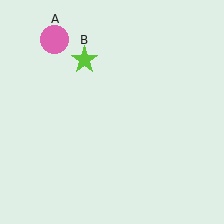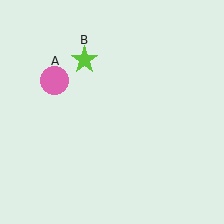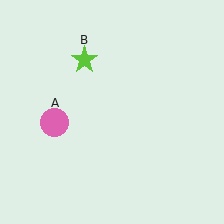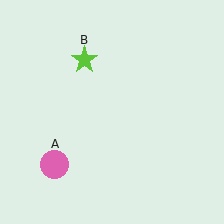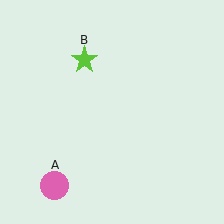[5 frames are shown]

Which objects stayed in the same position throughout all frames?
Lime star (object B) remained stationary.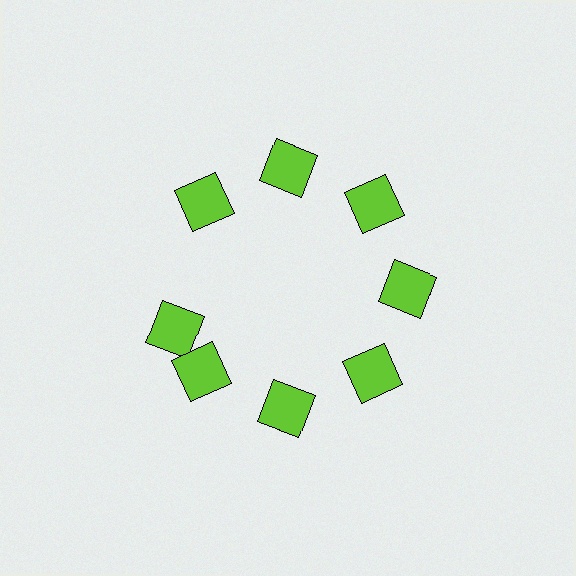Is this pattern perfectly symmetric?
No. The 8 lime squares are arranged in a ring, but one element near the 9 o'clock position is rotated out of alignment along the ring, breaking the 8-fold rotational symmetry.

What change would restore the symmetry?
The symmetry would be restored by rotating it back into even spacing with its neighbors so that all 8 squares sit at equal angles and equal distance from the center.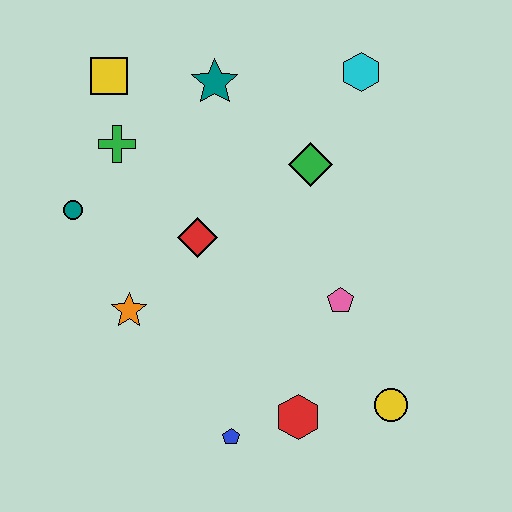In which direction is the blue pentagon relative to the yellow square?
The blue pentagon is below the yellow square.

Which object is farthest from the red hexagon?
The yellow square is farthest from the red hexagon.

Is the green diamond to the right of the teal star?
Yes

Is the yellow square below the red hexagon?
No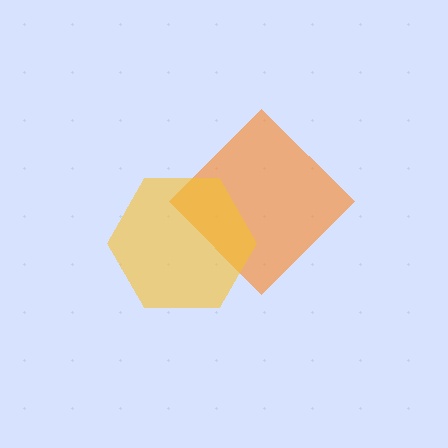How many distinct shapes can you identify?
There are 2 distinct shapes: an orange diamond, a yellow hexagon.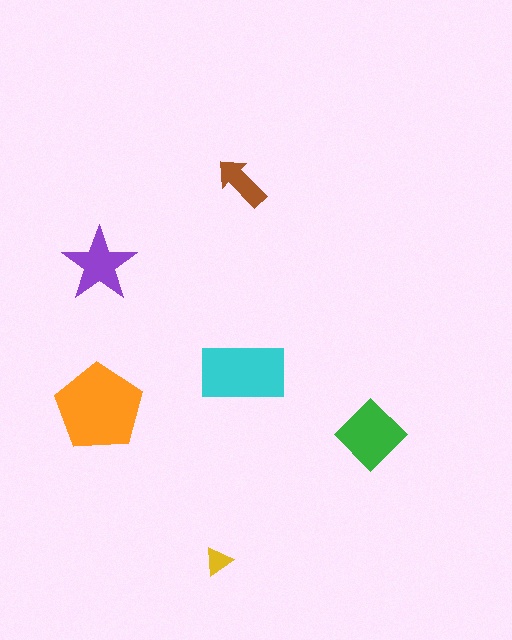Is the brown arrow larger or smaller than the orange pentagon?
Smaller.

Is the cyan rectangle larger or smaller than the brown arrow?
Larger.